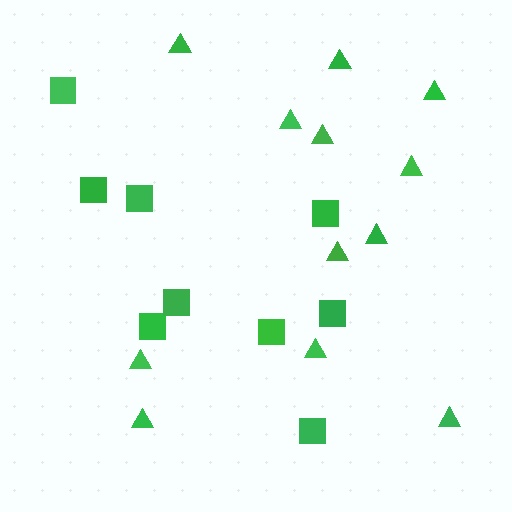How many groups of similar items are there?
There are 2 groups: one group of triangles (12) and one group of squares (9).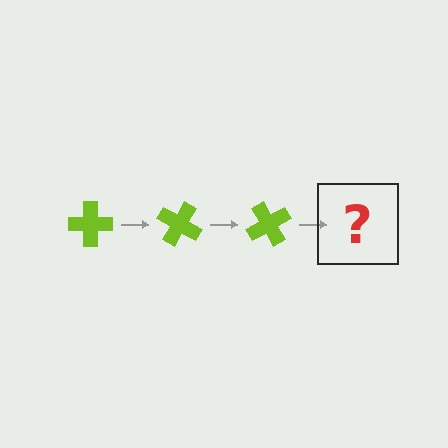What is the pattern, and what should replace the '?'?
The pattern is that the cross rotates 30 degrees each step. The '?' should be a lime cross rotated 90 degrees.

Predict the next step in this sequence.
The next step is a lime cross rotated 90 degrees.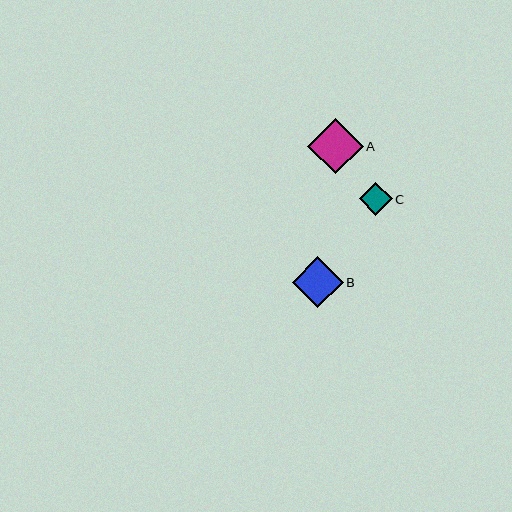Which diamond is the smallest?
Diamond C is the smallest with a size of approximately 33 pixels.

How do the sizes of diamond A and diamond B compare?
Diamond A and diamond B are approximately the same size.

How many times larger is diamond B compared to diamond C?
Diamond B is approximately 1.5 times the size of diamond C.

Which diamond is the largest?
Diamond A is the largest with a size of approximately 55 pixels.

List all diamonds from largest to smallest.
From largest to smallest: A, B, C.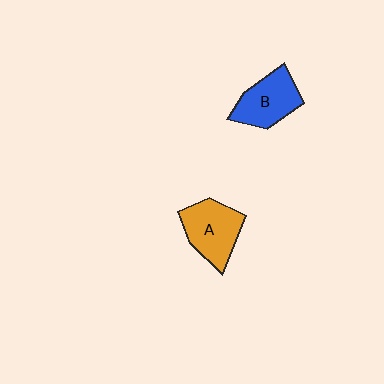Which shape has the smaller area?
Shape B (blue).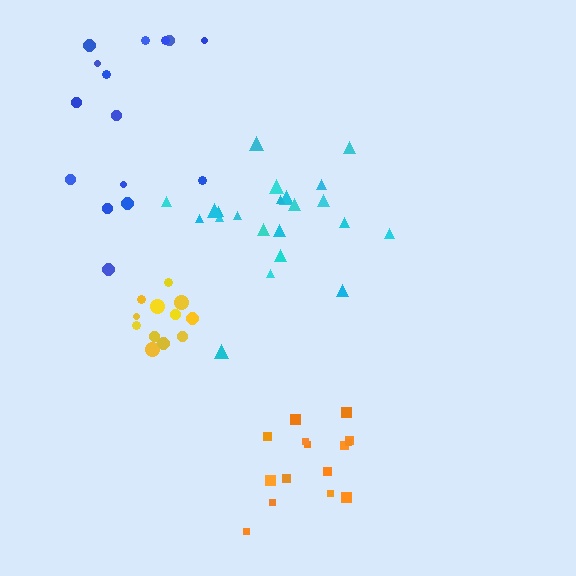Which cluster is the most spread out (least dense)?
Blue.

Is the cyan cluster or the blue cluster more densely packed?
Cyan.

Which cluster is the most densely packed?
Yellow.